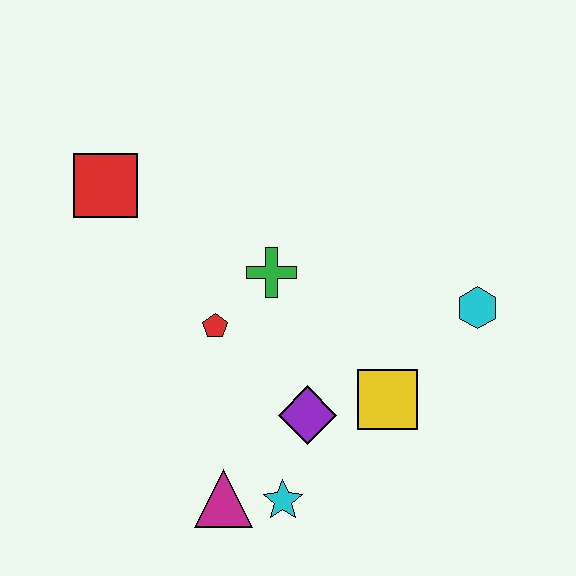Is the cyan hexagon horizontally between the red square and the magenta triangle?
No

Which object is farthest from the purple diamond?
The red square is farthest from the purple diamond.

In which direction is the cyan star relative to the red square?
The cyan star is below the red square.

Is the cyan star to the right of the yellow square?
No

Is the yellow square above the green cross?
No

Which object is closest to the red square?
The red pentagon is closest to the red square.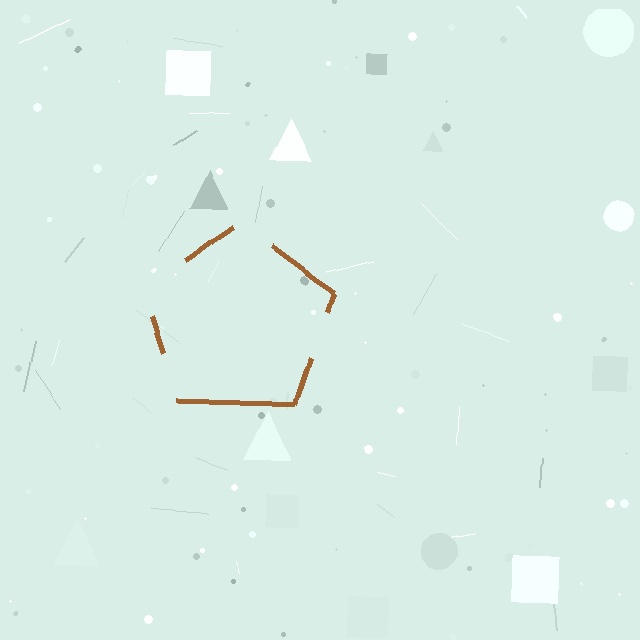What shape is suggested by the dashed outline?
The dashed outline suggests a pentagon.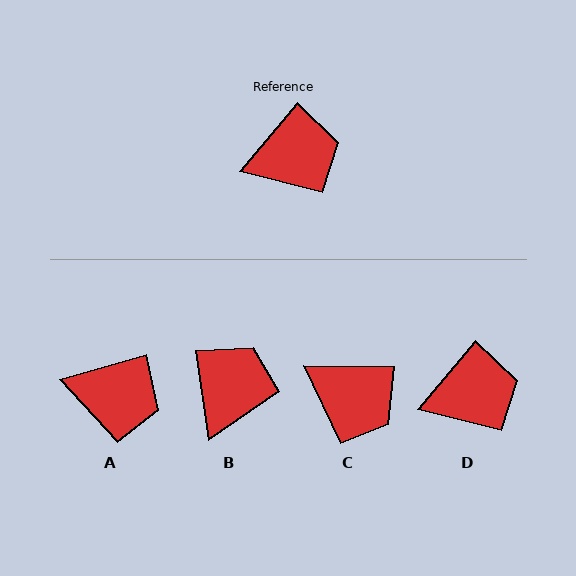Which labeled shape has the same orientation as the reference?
D.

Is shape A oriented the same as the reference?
No, it is off by about 34 degrees.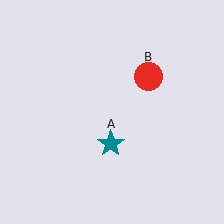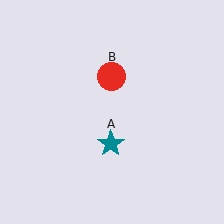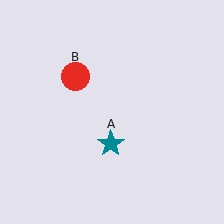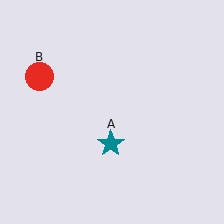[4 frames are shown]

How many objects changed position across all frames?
1 object changed position: red circle (object B).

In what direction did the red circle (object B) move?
The red circle (object B) moved left.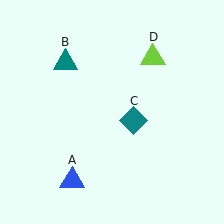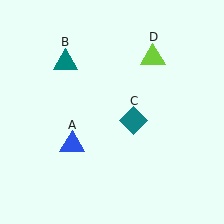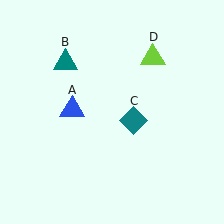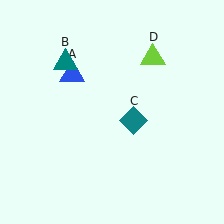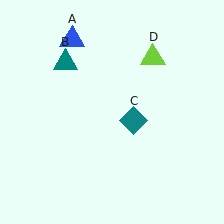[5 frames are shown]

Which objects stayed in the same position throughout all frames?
Teal triangle (object B) and teal diamond (object C) and lime triangle (object D) remained stationary.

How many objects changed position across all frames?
1 object changed position: blue triangle (object A).